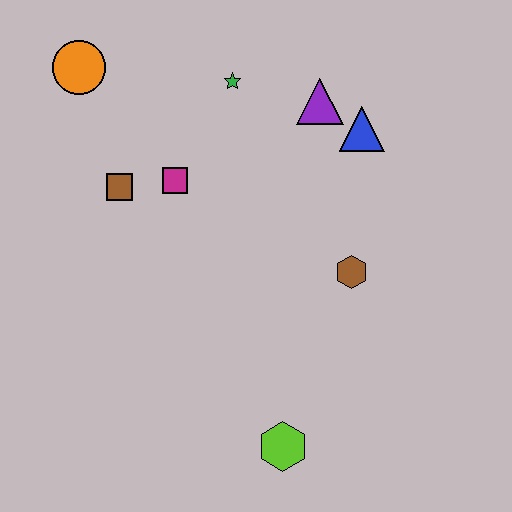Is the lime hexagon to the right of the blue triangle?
No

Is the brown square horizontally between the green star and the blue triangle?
No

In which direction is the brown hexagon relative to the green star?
The brown hexagon is below the green star.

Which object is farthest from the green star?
The lime hexagon is farthest from the green star.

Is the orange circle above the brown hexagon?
Yes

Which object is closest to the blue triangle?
The purple triangle is closest to the blue triangle.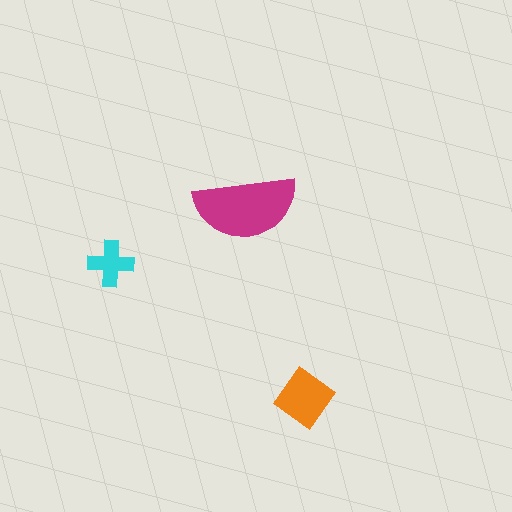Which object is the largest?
The magenta semicircle.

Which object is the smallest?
The cyan cross.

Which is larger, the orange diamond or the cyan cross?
The orange diamond.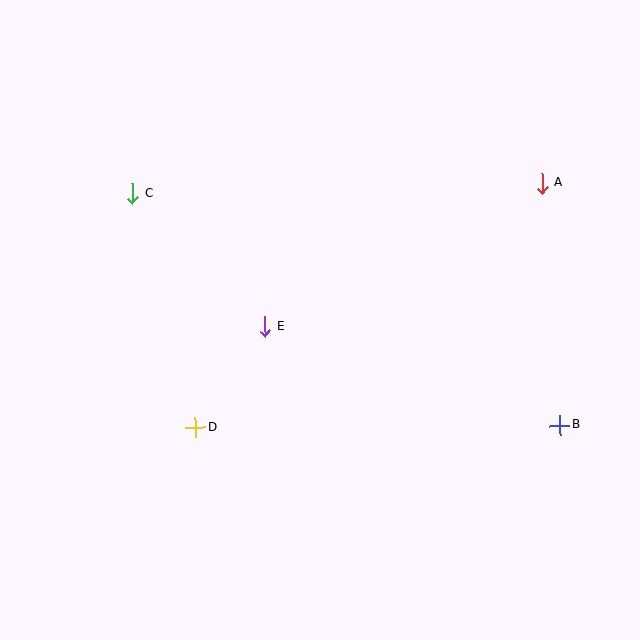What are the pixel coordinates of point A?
Point A is at (542, 183).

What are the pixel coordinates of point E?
Point E is at (265, 326).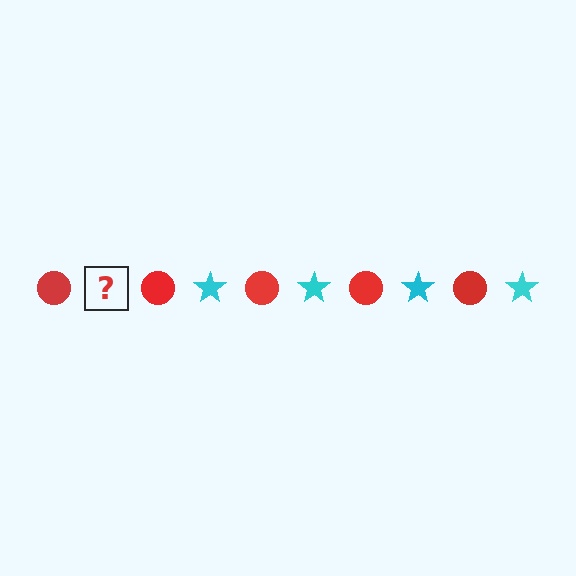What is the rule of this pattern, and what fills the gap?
The rule is that the pattern alternates between red circle and cyan star. The gap should be filled with a cyan star.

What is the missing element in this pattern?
The missing element is a cyan star.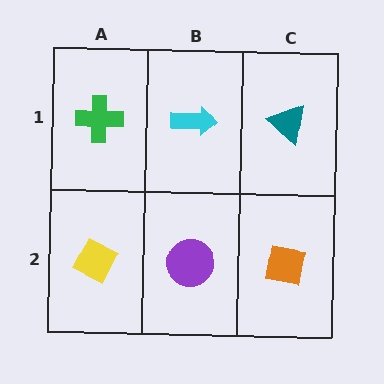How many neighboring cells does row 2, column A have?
2.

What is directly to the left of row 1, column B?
A green cross.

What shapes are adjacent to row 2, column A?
A green cross (row 1, column A), a purple circle (row 2, column B).